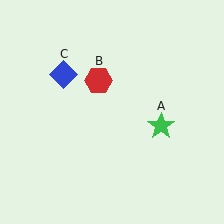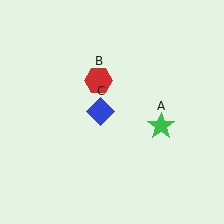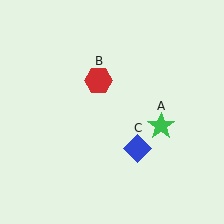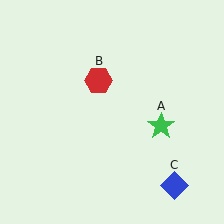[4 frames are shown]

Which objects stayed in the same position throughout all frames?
Green star (object A) and red hexagon (object B) remained stationary.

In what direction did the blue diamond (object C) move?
The blue diamond (object C) moved down and to the right.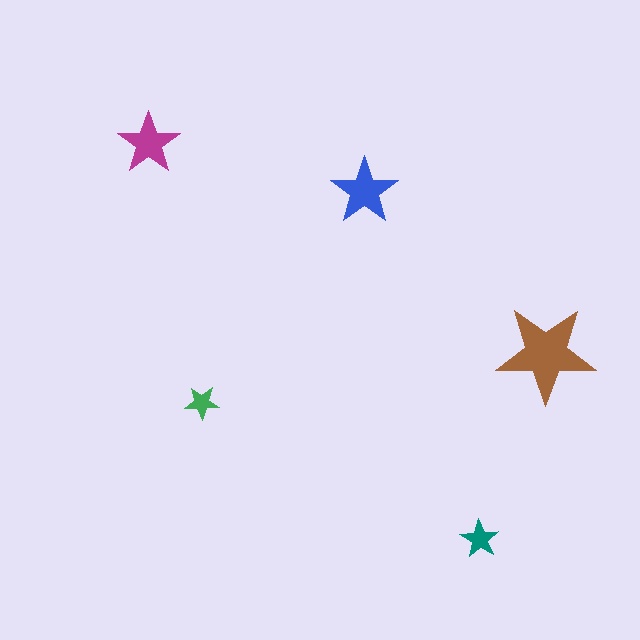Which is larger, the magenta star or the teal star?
The magenta one.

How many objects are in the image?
There are 5 objects in the image.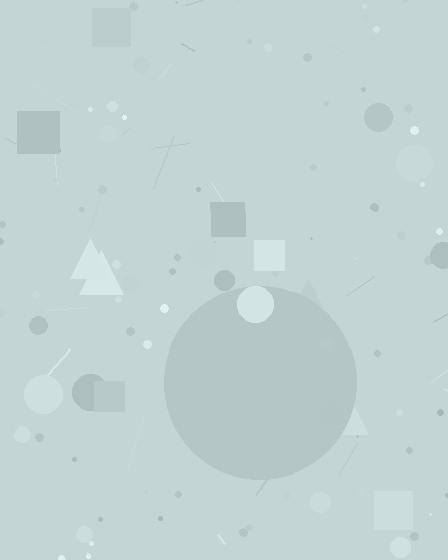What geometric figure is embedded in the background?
A circle is embedded in the background.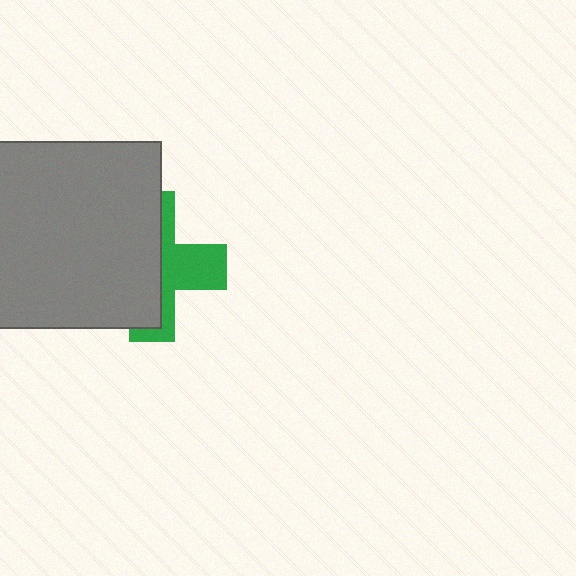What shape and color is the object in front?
The object in front is a gray square.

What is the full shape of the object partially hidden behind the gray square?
The partially hidden object is a green cross.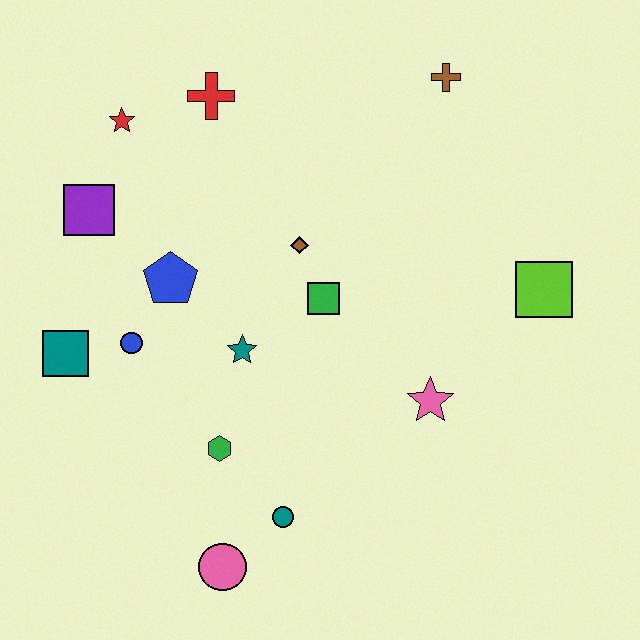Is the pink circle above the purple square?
No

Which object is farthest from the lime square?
The teal square is farthest from the lime square.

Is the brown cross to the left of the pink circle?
No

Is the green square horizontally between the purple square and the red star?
No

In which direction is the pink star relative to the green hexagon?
The pink star is to the right of the green hexagon.